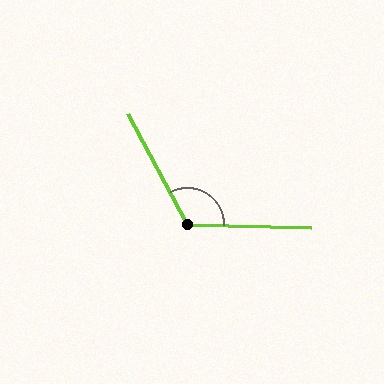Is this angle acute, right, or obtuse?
It is obtuse.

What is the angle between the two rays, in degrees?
Approximately 120 degrees.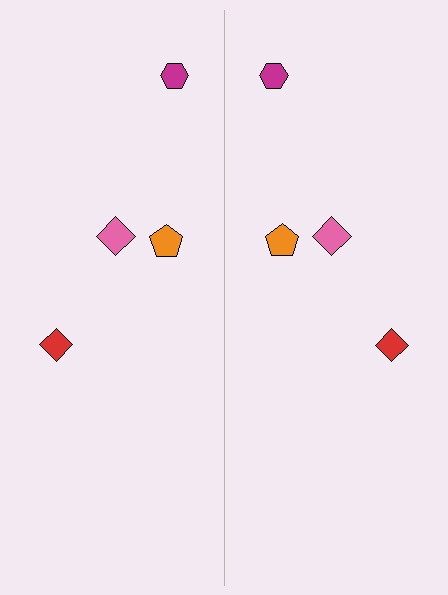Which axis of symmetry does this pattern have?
The pattern has a vertical axis of symmetry running through the center of the image.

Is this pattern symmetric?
Yes, this pattern has bilateral (reflection) symmetry.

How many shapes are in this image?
There are 8 shapes in this image.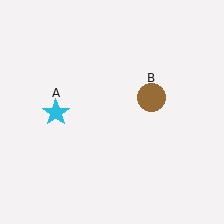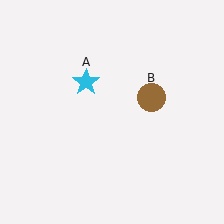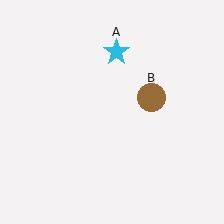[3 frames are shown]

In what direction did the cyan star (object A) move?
The cyan star (object A) moved up and to the right.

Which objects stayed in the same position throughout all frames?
Brown circle (object B) remained stationary.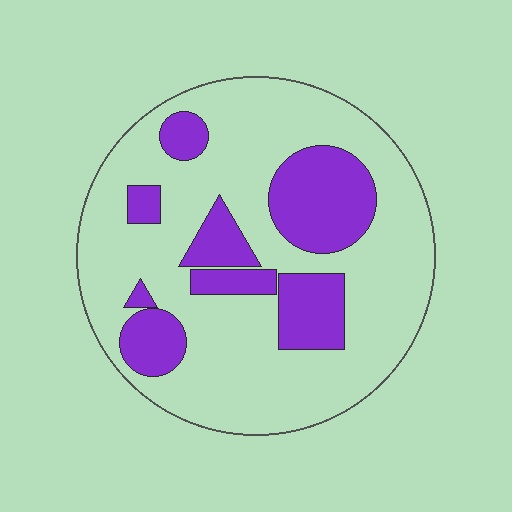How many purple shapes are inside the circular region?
8.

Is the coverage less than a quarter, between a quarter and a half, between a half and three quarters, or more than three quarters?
Between a quarter and a half.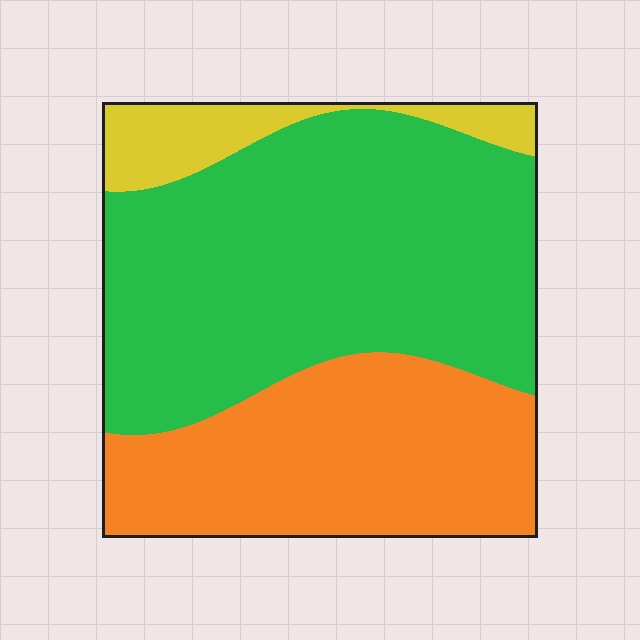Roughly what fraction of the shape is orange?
Orange covers 34% of the shape.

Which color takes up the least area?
Yellow, at roughly 10%.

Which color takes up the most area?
Green, at roughly 55%.